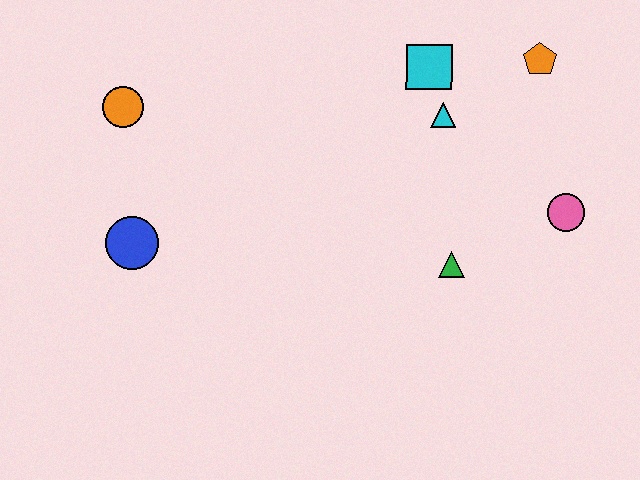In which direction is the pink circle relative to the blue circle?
The pink circle is to the right of the blue circle.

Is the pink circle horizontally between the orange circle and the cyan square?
No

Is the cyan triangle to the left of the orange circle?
No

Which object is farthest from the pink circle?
The orange circle is farthest from the pink circle.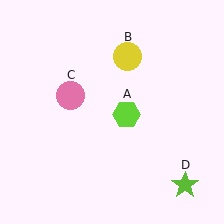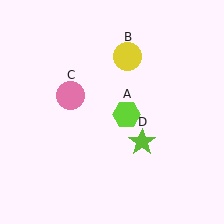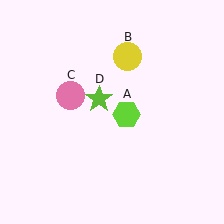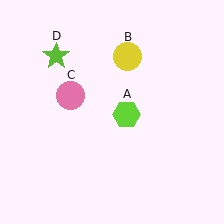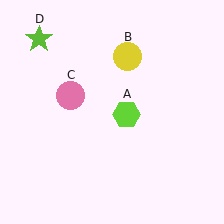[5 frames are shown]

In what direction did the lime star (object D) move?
The lime star (object D) moved up and to the left.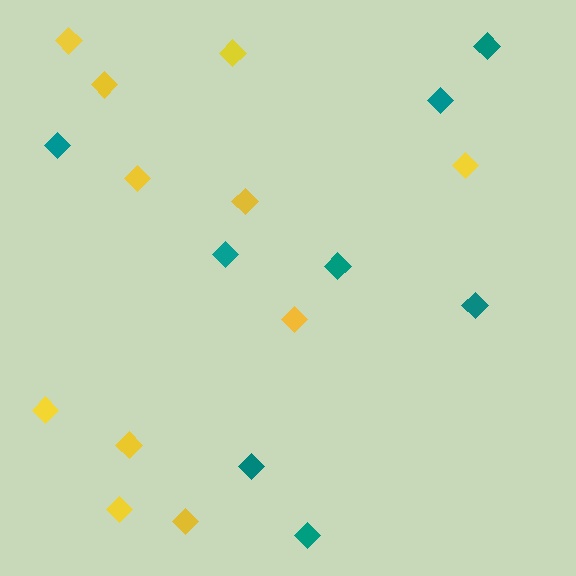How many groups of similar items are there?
There are 2 groups: one group of yellow diamonds (11) and one group of teal diamonds (8).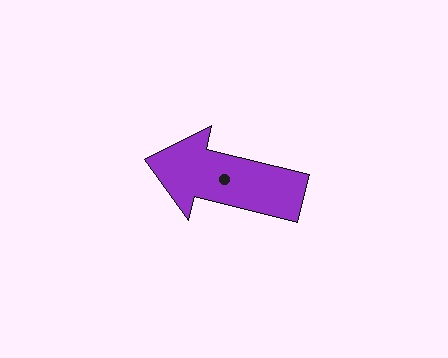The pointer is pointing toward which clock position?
Roughly 9 o'clock.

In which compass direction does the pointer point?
West.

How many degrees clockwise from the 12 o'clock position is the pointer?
Approximately 284 degrees.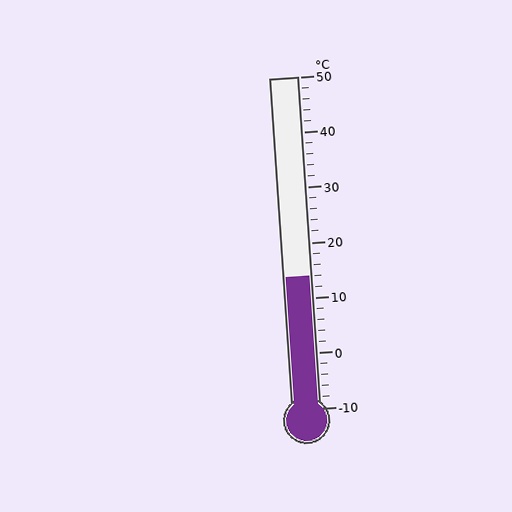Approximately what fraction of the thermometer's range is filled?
The thermometer is filled to approximately 40% of its range.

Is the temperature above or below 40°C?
The temperature is below 40°C.